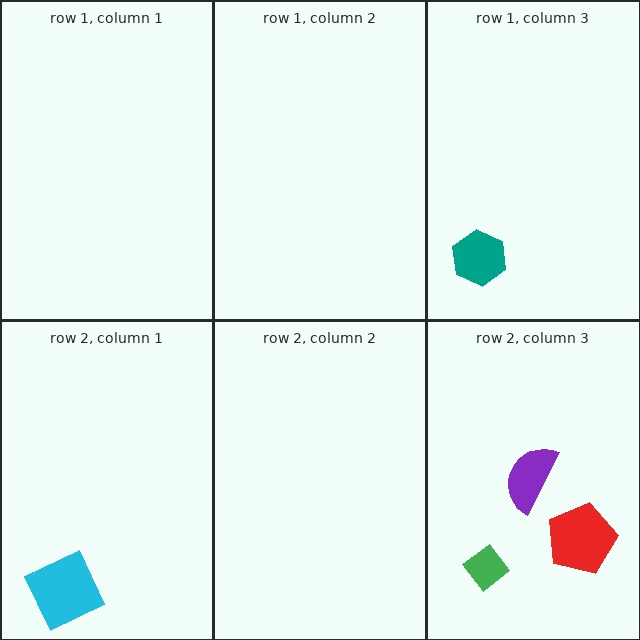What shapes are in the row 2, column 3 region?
The green diamond, the purple semicircle, the red pentagon.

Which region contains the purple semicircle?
The row 2, column 3 region.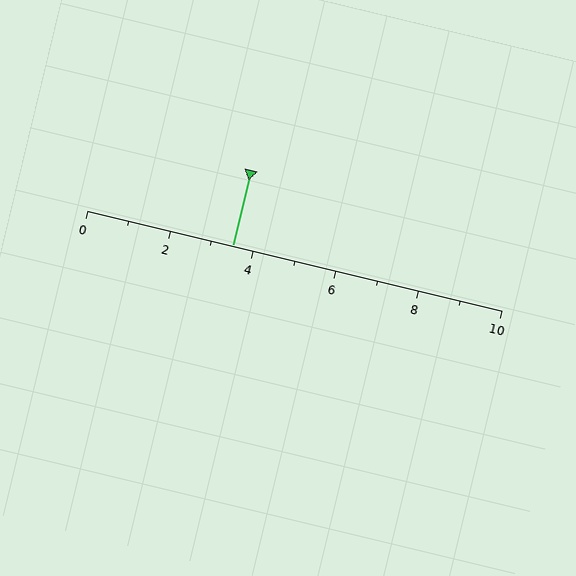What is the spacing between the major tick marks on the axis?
The major ticks are spaced 2 apart.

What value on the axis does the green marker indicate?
The marker indicates approximately 3.5.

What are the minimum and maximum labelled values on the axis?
The axis runs from 0 to 10.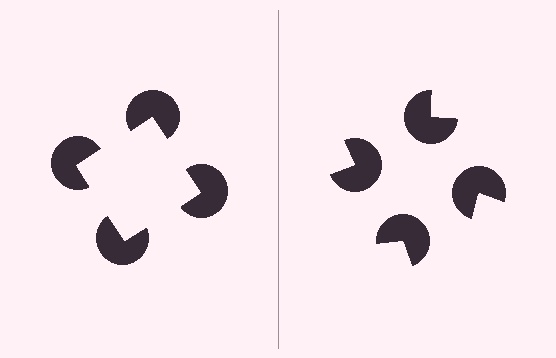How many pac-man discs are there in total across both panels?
8 — 4 on each side.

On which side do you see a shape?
An illusory square appears on the left side. On the right side the wedge cuts are rotated, so no coherent shape forms.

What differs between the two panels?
The pac-man discs are positioned identically on both sides; only the wedge orientations differ. On the left they align to a square; on the right they are misaligned.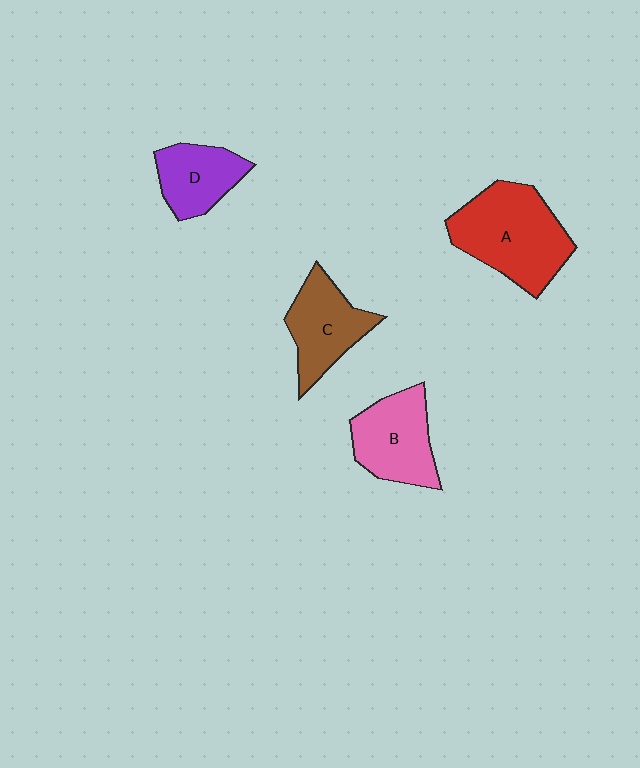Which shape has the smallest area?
Shape D (purple).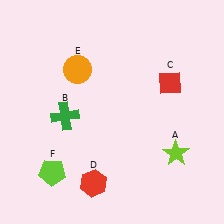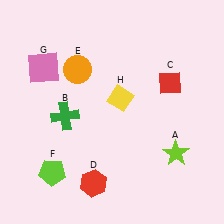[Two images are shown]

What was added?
A pink square (G), a yellow diamond (H) were added in Image 2.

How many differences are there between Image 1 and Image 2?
There are 2 differences between the two images.